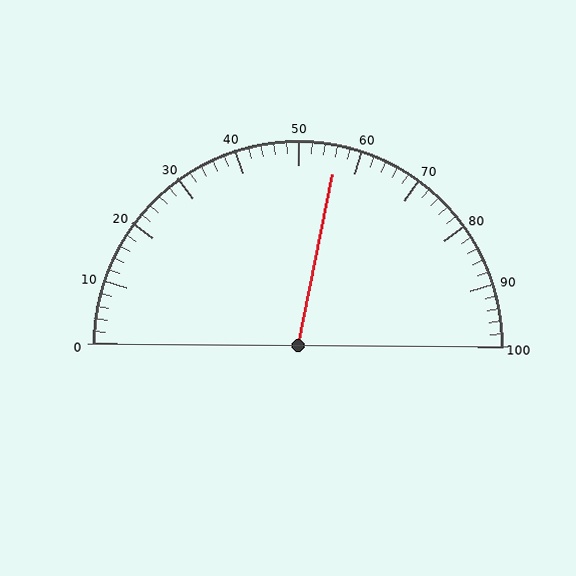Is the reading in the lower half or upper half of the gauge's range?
The reading is in the upper half of the range (0 to 100).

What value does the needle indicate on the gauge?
The needle indicates approximately 56.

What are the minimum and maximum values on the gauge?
The gauge ranges from 0 to 100.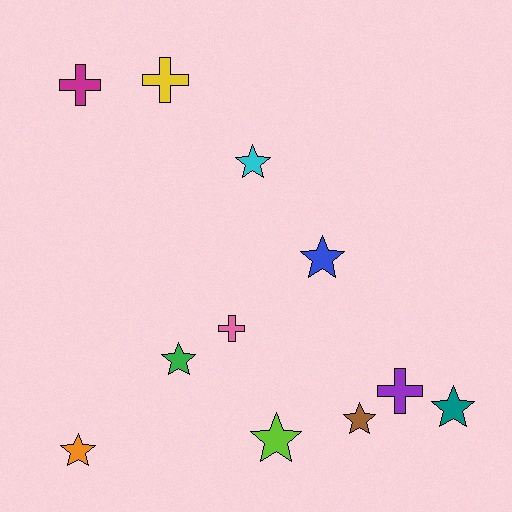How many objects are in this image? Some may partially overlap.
There are 11 objects.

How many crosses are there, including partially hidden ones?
There are 4 crosses.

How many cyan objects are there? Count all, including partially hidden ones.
There is 1 cyan object.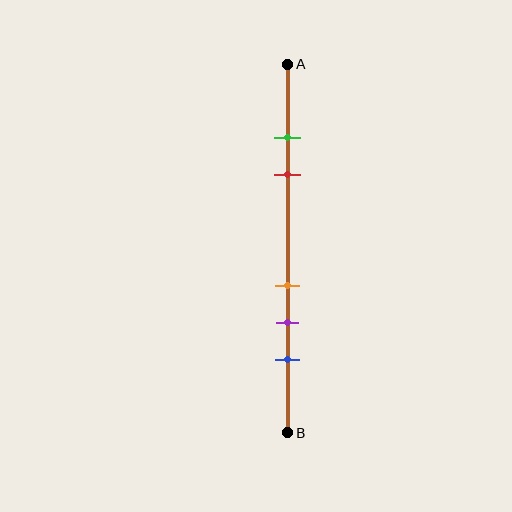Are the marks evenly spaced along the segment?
No, the marks are not evenly spaced.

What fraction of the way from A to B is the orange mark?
The orange mark is approximately 60% (0.6) of the way from A to B.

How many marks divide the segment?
There are 5 marks dividing the segment.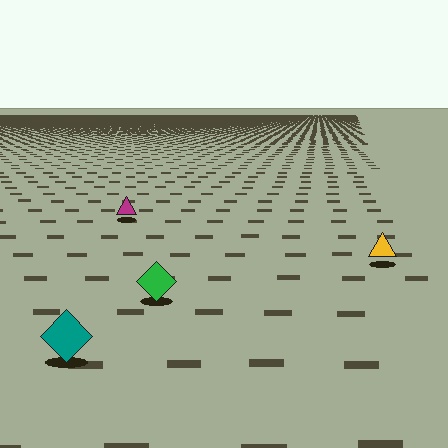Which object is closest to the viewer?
The teal diamond is closest. The texture marks near it are larger and more spread out.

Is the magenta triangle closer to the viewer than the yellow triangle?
No. The yellow triangle is closer — you can tell from the texture gradient: the ground texture is coarser near it.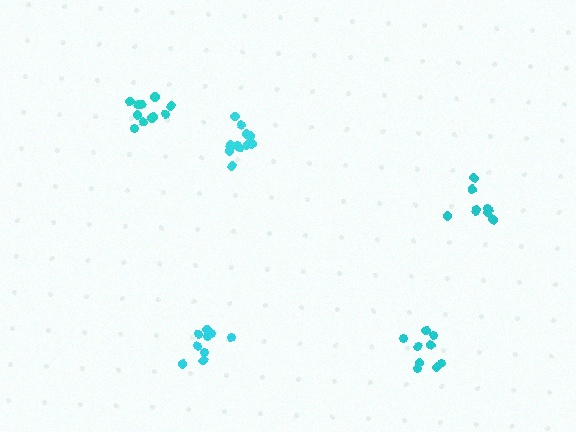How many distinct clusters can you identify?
There are 5 distinct clusters.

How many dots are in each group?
Group 1: 9 dots, Group 2: 9 dots, Group 3: 11 dots, Group 4: 9 dots, Group 5: 11 dots (49 total).